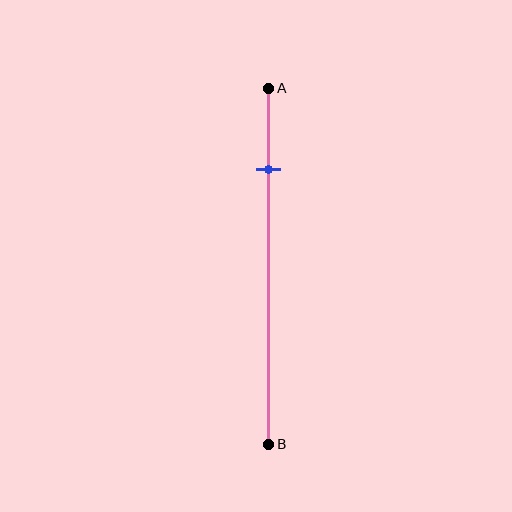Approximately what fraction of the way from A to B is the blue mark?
The blue mark is approximately 25% of the way from A to B.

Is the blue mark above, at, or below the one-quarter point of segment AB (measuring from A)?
The blue mark is approximately at the one-quarter point of segment AB.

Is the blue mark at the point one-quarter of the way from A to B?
Yes, the mark is approximately at the one-quarter point.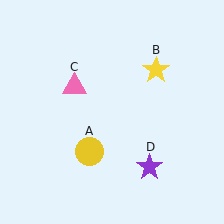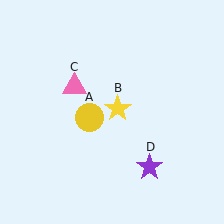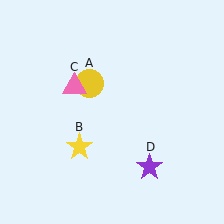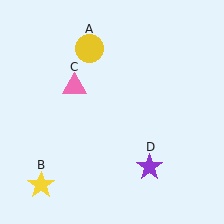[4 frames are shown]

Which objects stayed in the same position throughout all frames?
Pink triangle (object C) and purple star (object D) remained stationary.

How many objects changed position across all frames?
2 objects changed position: yellow circle (object A), yellow star (object B).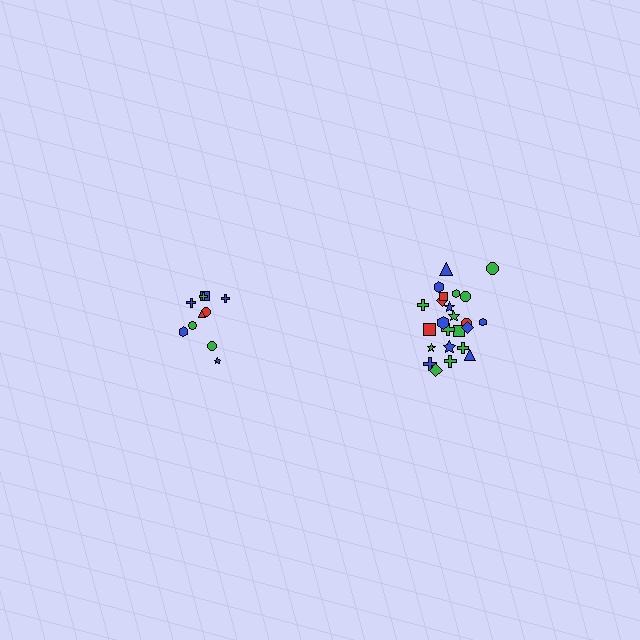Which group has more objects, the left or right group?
The right group.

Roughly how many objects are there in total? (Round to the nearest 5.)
Roughly 35 objects in total.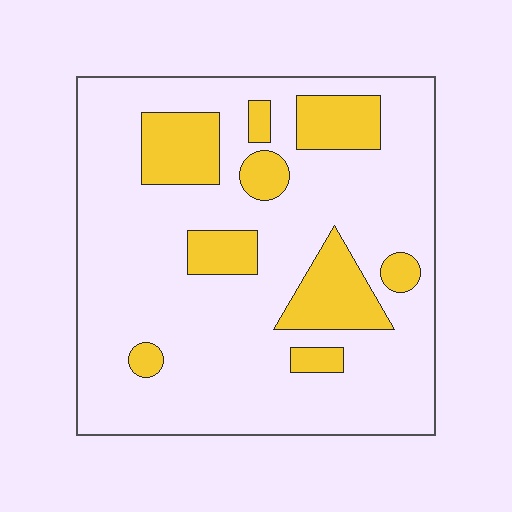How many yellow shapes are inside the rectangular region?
9.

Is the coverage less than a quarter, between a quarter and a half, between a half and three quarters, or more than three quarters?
Less than a quarter.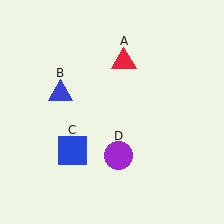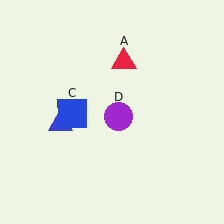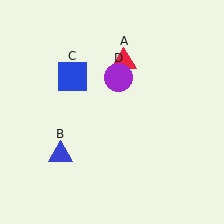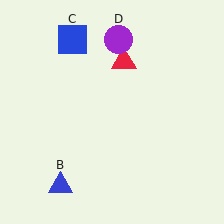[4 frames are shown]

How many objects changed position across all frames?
3 objects changed position: blue triangle (object B), blue square (object C), purple circle (object D).